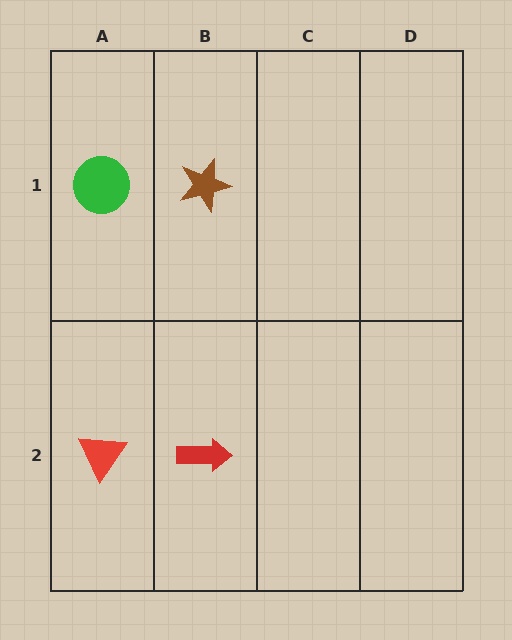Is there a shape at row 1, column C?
No, that cell is empty.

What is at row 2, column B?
A red arrow.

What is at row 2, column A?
A red triangle.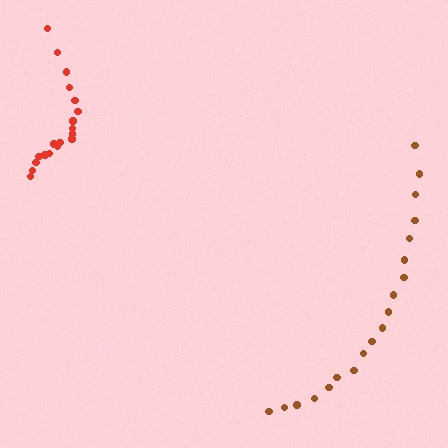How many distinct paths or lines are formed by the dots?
There are 2 distinct paths.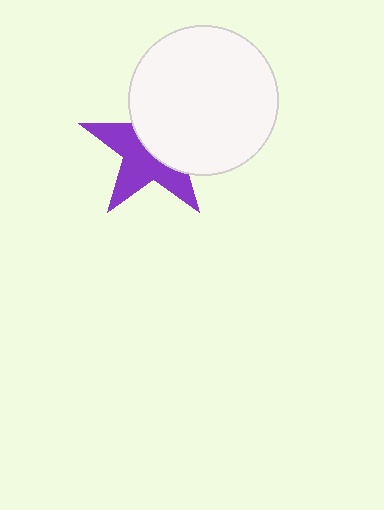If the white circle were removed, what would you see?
You would see the complete purple star.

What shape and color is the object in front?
The object in front is a white circle.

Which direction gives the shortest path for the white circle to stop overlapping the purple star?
Moving toward the upper-right gives the shortest separation.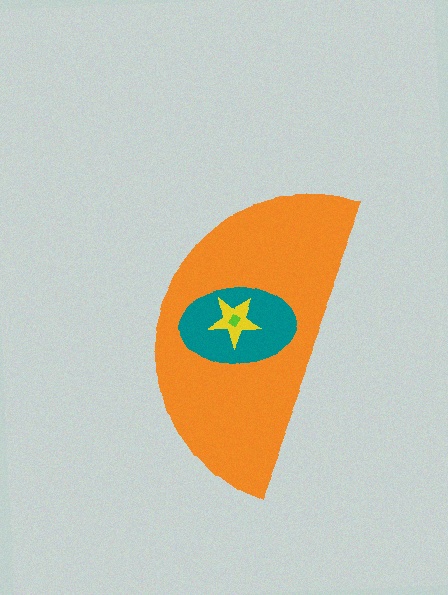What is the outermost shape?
The orange semicircle.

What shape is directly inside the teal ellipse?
The yellow star.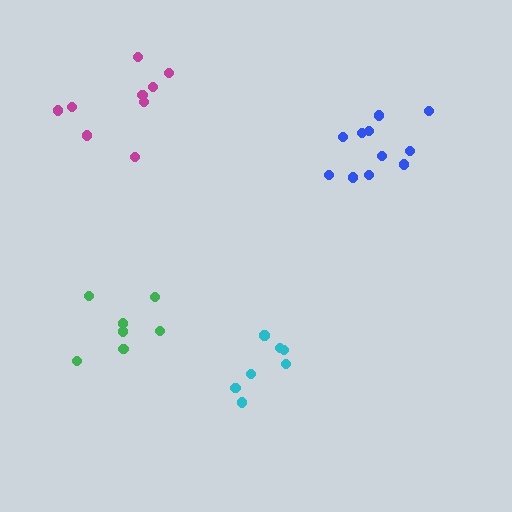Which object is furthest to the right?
The blue cluster is rightmost.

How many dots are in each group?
Group 1: 11 dots, Group 2: 7 dots, Group 3: 9 dots, Group 4: 7 dots (34 total).